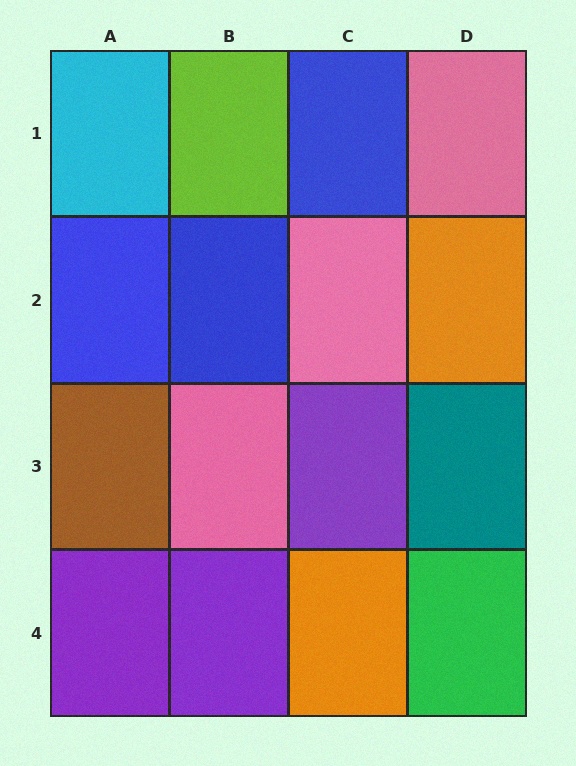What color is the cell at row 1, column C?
Blue.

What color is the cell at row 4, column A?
Purple.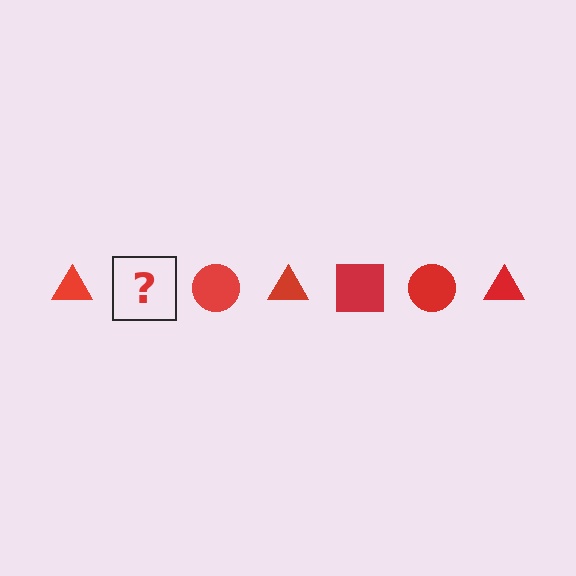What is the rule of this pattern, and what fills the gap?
The rule is that the pattern cycles through triangle, square, circle shapes in red. The gap should be filled with a red square.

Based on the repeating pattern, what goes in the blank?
The blank should be a red square.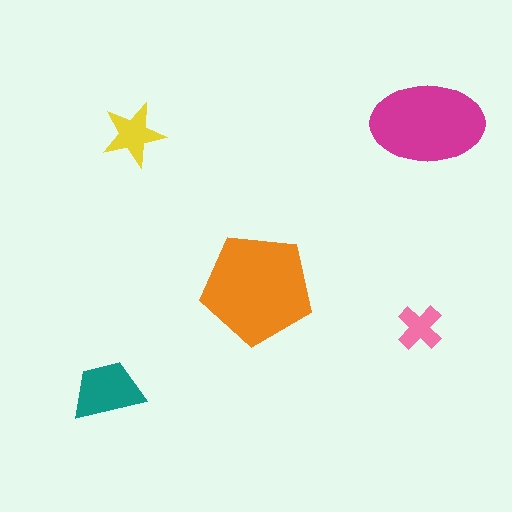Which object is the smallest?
The pink cross.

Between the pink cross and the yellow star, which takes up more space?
The yellow star.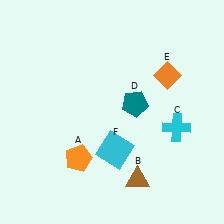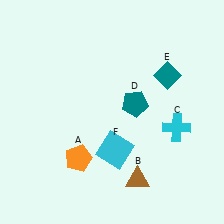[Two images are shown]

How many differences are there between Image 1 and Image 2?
There is 1 difference between the two images.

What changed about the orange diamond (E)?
In Image 1, E is orange. In Image 2, it changed to teal.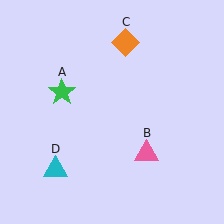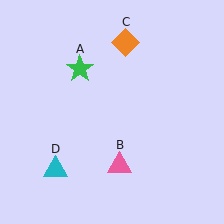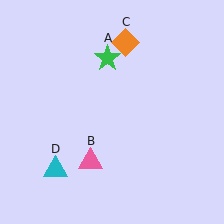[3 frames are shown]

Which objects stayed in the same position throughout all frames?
Orange diamond (object C) and cyan triangle (object D) remained stationary.